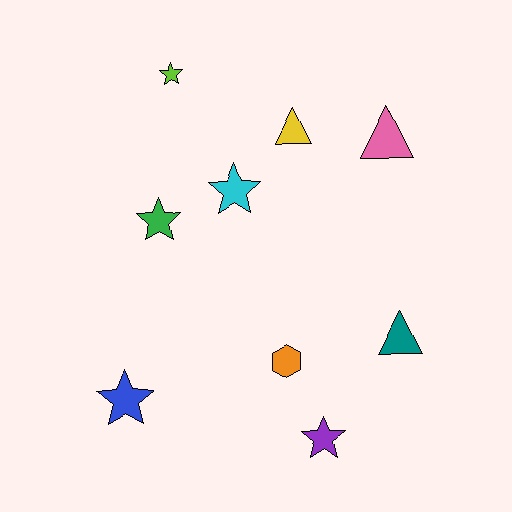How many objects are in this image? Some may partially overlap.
There are 9 objects.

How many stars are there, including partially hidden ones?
There are 5 stars.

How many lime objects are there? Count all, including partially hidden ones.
There is 1 lime object.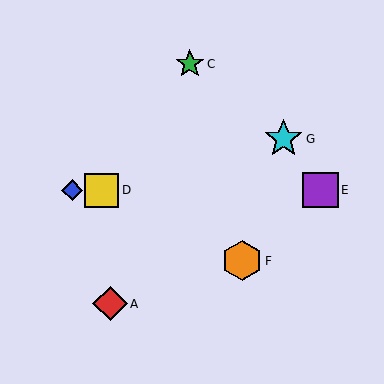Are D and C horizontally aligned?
No, D is at y≈190 and C is at y≈64.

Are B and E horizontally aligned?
Yes, both are at y≈190.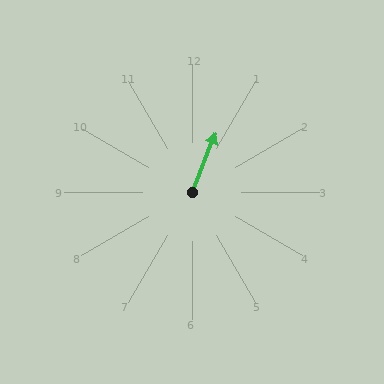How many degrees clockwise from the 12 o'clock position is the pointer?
Approximately 21 degrees.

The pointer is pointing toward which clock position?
Roughly 1 o'clock.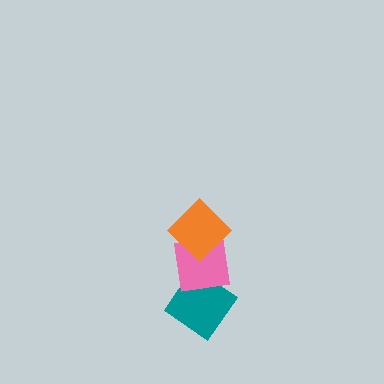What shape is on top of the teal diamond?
The pink square is on top of the teal diamond.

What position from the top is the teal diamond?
The teal diamond is 3rd from the top.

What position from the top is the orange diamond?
The orange diamond is 1st from the top.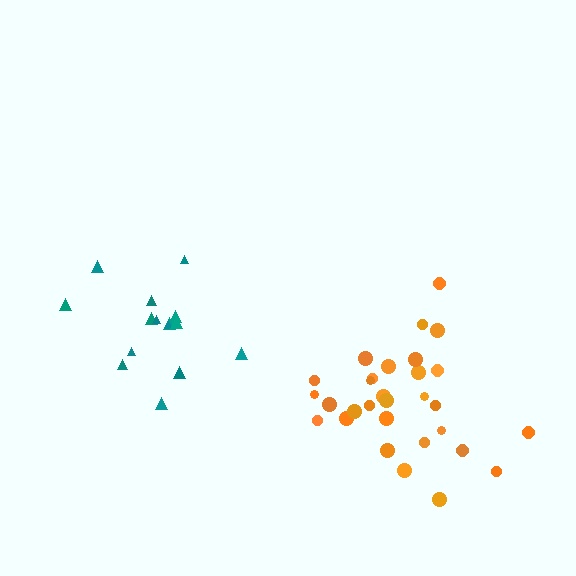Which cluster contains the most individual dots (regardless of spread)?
Orange (30).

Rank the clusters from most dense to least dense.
orange, teal.